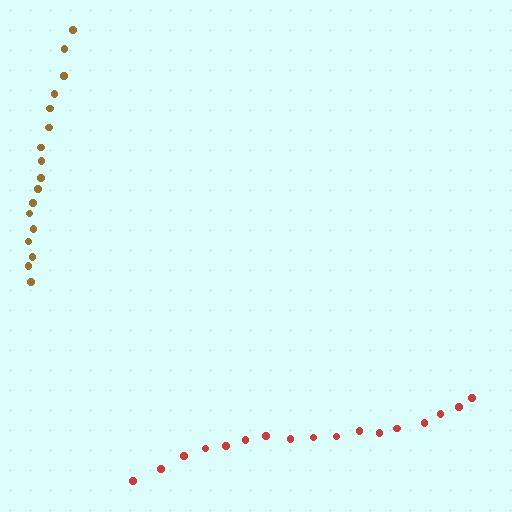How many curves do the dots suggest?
There are 2 distinct paths.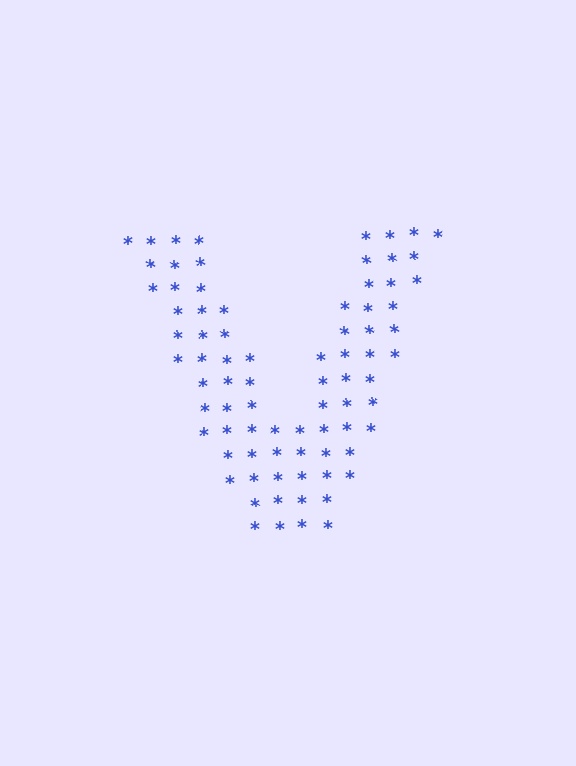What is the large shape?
The large shape is the letter V.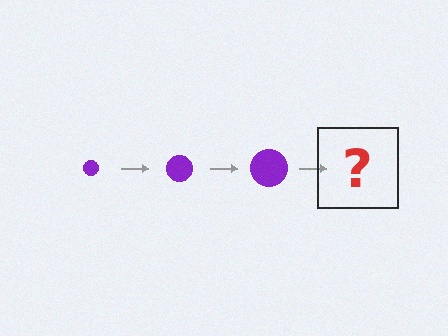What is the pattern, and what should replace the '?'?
The pattern is that the circle gets progressively larger each step. The '?' should be a purple circle, larger than the previous one.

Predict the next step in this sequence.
The next step is a purple circle, larger than the previous one.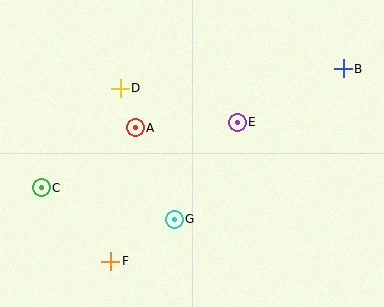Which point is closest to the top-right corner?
Point B is closest to the top-right corner.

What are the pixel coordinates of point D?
Point D is at (120, 88).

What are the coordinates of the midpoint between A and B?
The midpoint between A and B is at (239, 98).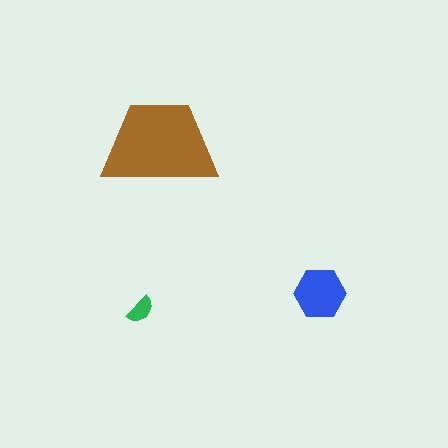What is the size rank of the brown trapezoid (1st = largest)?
1st.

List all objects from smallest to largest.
The green semicircle, the blue hexagon, the brown trapezoid.